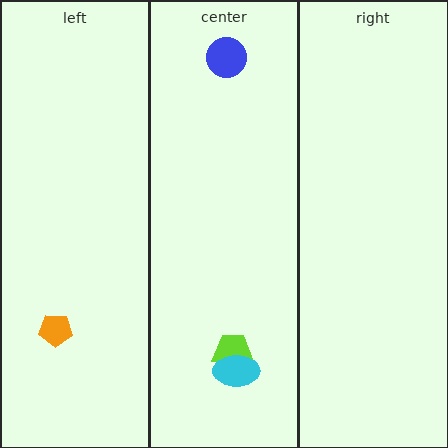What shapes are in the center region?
The lime trapezoid, the cyan ellipse, the blue circle.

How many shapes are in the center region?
3.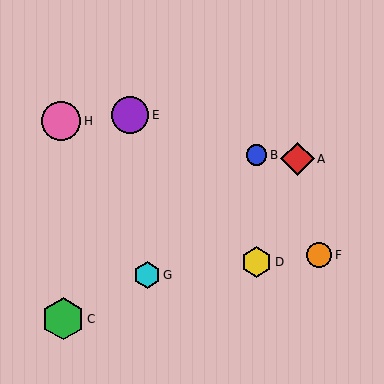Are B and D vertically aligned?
Yes, both are at x≈257.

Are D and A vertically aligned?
No, D is at x≈257 and A is at x≈297.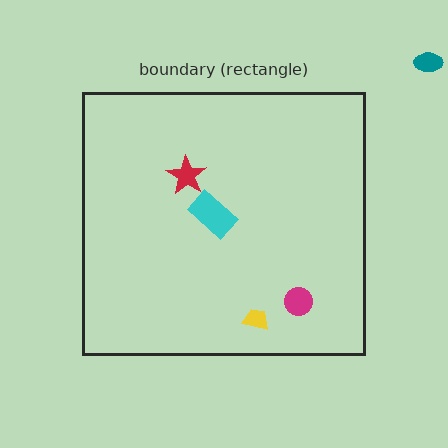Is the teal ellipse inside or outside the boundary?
Outside.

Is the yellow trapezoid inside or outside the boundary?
Inside.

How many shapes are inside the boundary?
4 inside, 1 outside.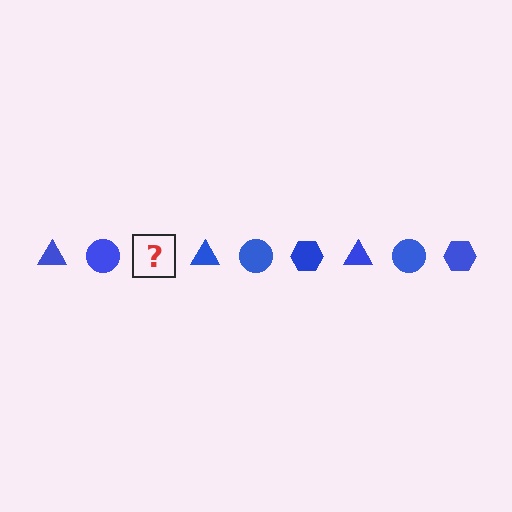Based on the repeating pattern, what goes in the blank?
The blank should be a blue hexagon.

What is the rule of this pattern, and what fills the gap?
The rule is that the pattern cycles through triangle, circle, hexagon shapes in blue. The gap should be filled with a blue hexagon.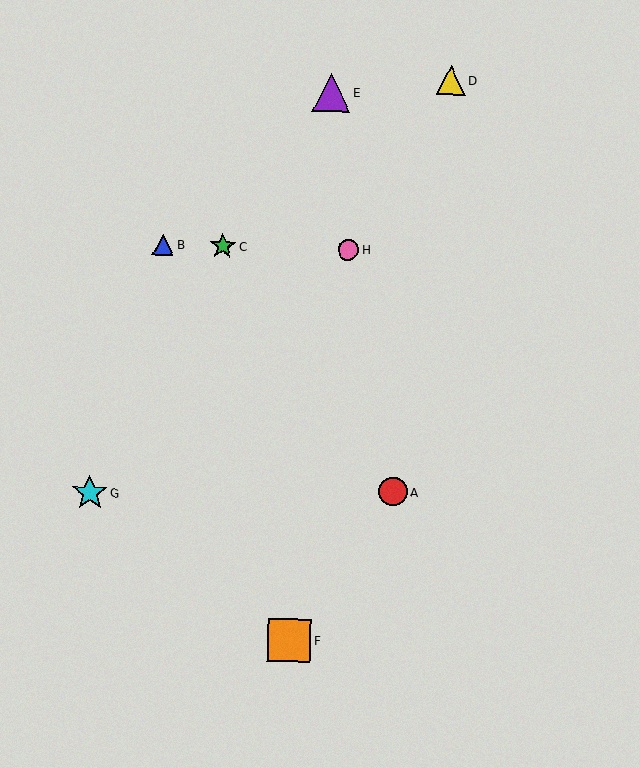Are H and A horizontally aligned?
No, H is at y≈250 and A is at y≈492.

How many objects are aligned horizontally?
3 objects (B, C, H) are aligned horizontally.